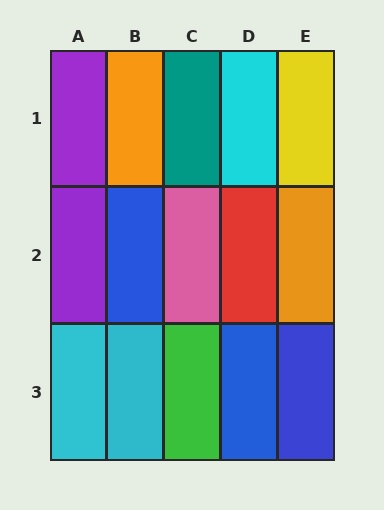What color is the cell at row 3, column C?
Green.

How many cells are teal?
1 cell is teal.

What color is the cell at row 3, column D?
Blue.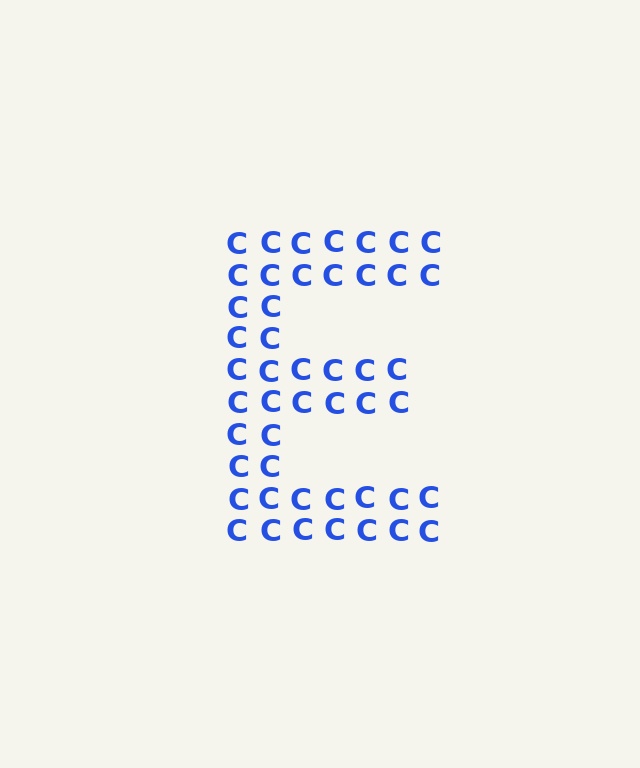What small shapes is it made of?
It is made of small letter C's.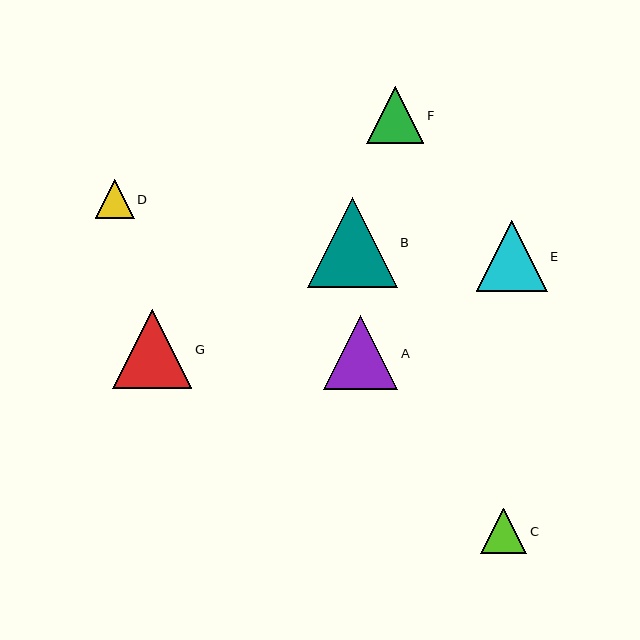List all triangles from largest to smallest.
From largest to smallest: B, G, A, E, F, C, D.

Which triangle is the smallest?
Triangle D is the smallest with a size of approximately 39 pixels.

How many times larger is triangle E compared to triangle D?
Triangle E is approximately 1.8 times the size of triangle D.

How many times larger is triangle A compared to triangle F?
Triangle A is approximately 1.3 times the size of triangle F.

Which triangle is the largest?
Triangle B is the largest with a size of approximately 90 pixels.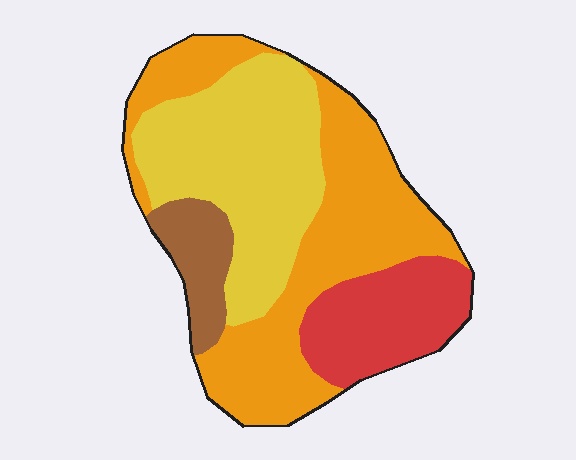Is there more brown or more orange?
Orange.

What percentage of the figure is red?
Red covers around 15% of the figure.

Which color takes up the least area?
Brown, at roughly 10%.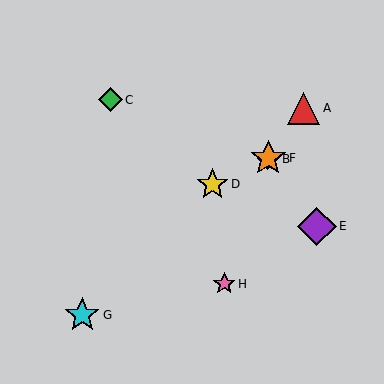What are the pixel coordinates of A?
Object A is at (304, 108).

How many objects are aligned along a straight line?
3 objects (B, D, F) are aligned along a straight line.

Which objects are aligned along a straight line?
Objects B, D, F are aligned along a straight line.